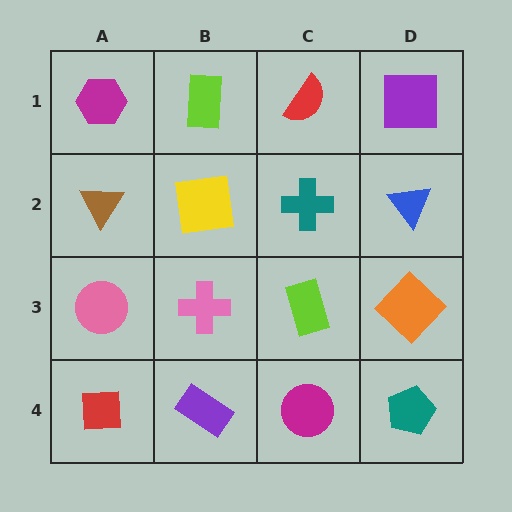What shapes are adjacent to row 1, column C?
A teal cross (row 2, column C), a lime rectangle (row 1, column B), a purple square (row 1, column D).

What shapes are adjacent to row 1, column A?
A brown triangle (row 2, column A), a lime rectangle (row 1, column B).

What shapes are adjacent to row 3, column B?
A yellow square (row 2, column B), a purple rectangle (row 4, column B), a pink circle (row 3, column A), a lime rectangle (row 3, column C).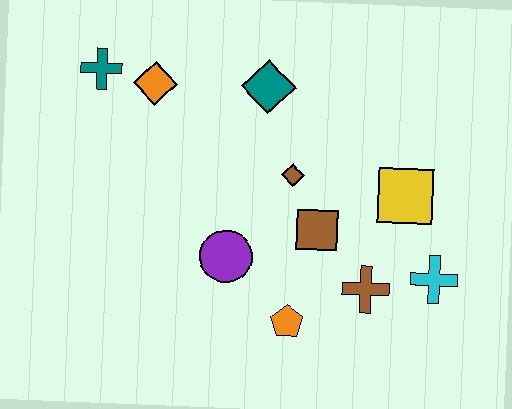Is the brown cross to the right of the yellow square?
No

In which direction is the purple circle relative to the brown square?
The purple circle is to the left of the brown square.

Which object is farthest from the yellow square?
The teal cross is farthest from the yellow square.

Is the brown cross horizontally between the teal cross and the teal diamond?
No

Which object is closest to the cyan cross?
The brown cross is closest to the cyan cross.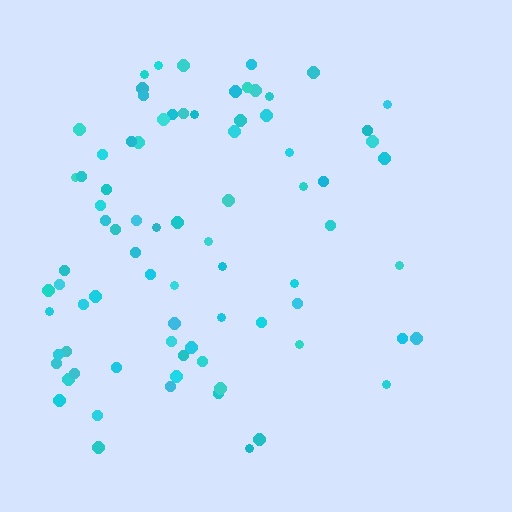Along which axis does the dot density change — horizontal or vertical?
Horizontal.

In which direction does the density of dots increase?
From right to left, with the left side densest.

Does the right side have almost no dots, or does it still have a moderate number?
Still a moderate number, just noticeably fewer than the left.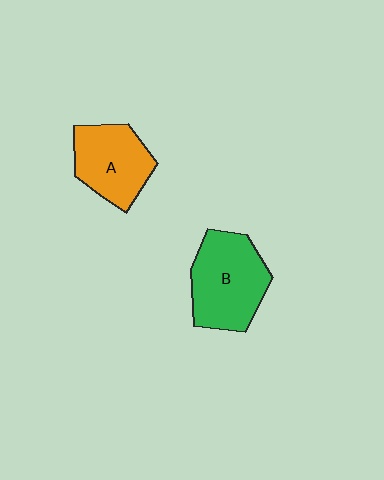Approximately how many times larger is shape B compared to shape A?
Approximately 1.2 times.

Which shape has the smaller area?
Shape A (orange).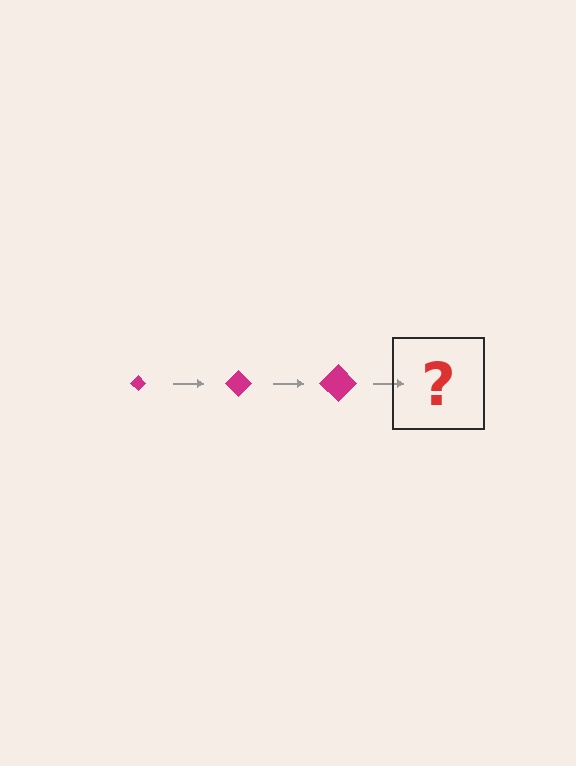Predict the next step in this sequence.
The next step is a magenta diamond, larger than the previous one.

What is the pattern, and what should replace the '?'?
The pattern is that the diamond gets progressively larger each step. The '?' should be a magenta diamond, larger than the previous one.